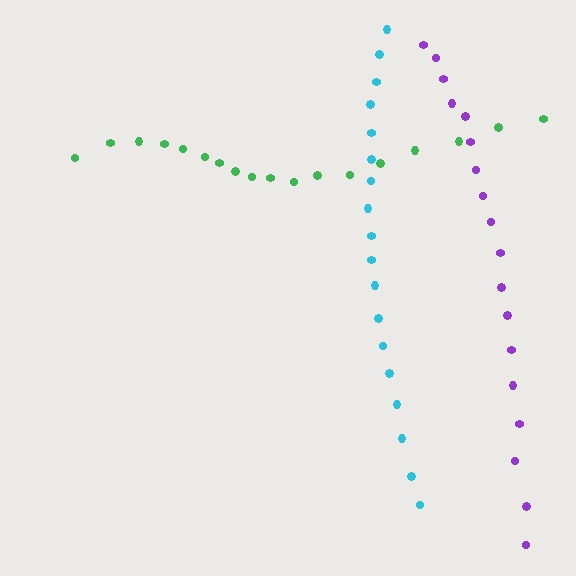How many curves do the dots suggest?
There are 3 distinct paths.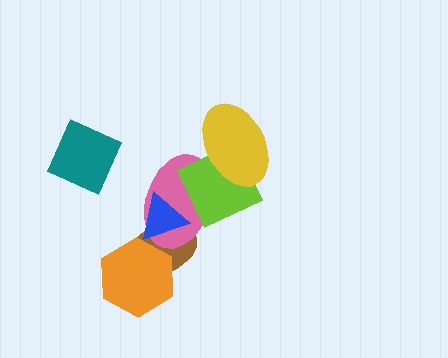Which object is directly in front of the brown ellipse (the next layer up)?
The pink ellipse is directly in front of the brown ellipse.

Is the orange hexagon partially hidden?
No, no other shape covers it.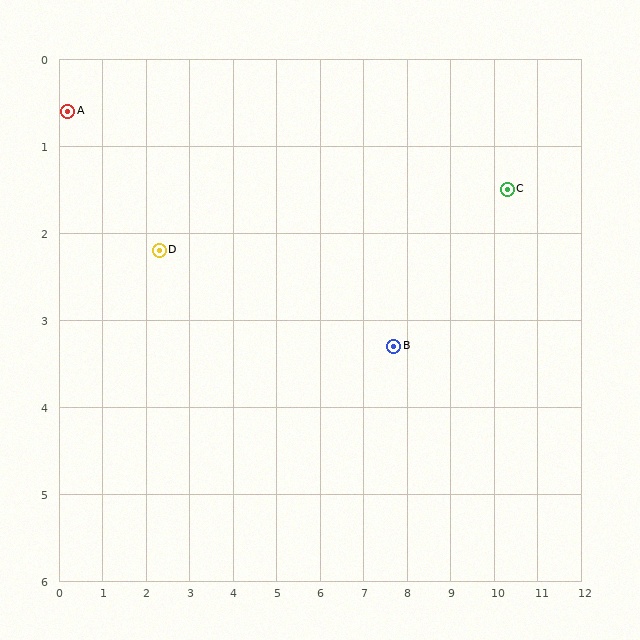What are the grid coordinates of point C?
Point C is at approximately (10.3, 1.5).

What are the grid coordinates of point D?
Point D is at approximately (2.3, 2.2).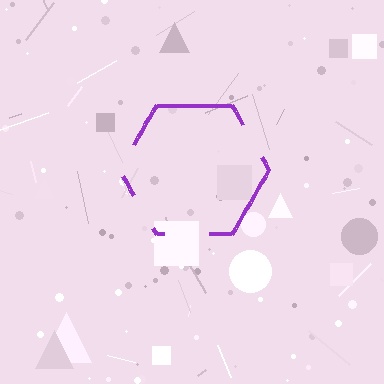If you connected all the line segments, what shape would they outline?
They would outline a hexagon.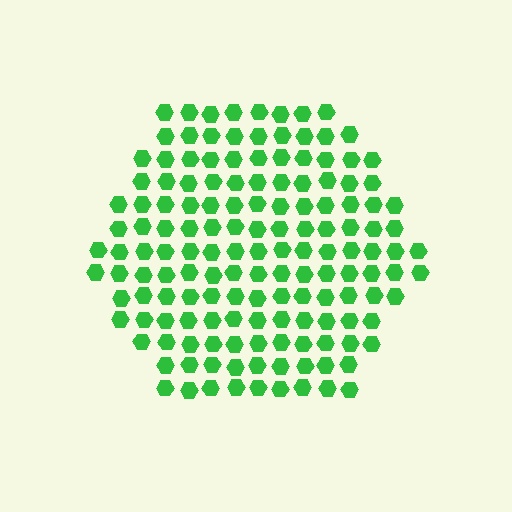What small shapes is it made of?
It is made of small hexagons.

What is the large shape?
The large shape is a hexagon.